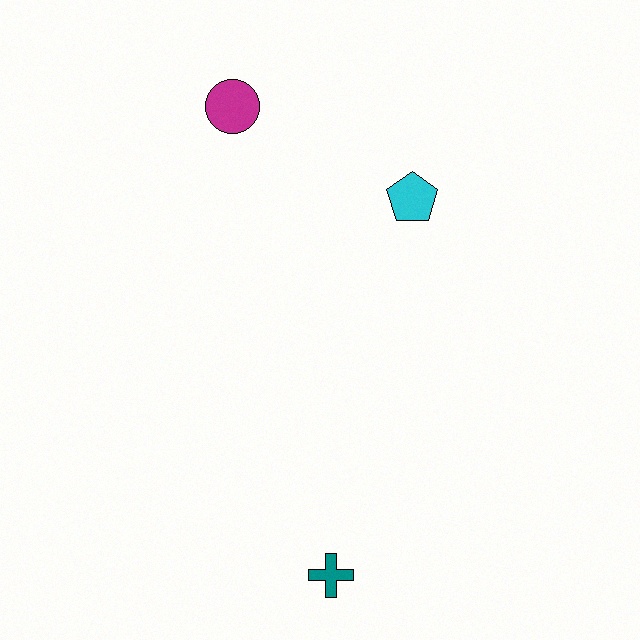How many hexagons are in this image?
There are no hexagons.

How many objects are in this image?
There are 3 objects.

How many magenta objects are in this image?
There is 1 magenta object.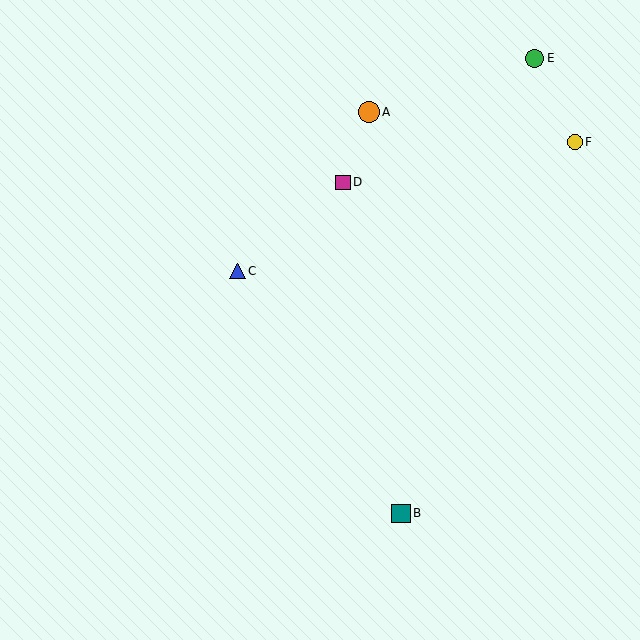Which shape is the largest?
The orange circle (labeled A) is the largest.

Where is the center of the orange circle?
The center of the orange circle is at (369, 112).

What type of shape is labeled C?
Shape C is a blue triangle.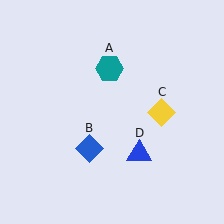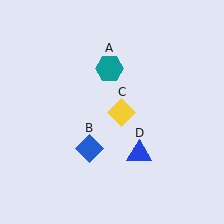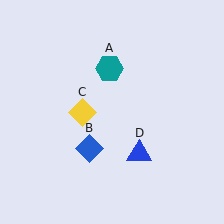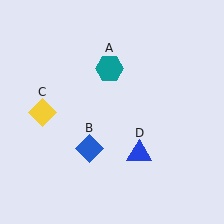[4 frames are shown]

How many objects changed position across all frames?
1 object changed position: yellow diamond (object C).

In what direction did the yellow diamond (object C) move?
The yellow diamond (object C) moved left.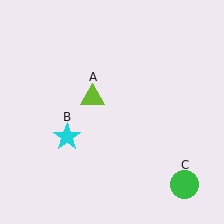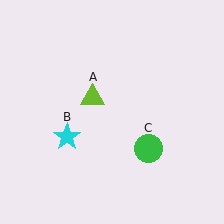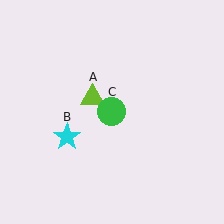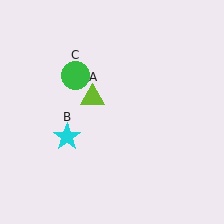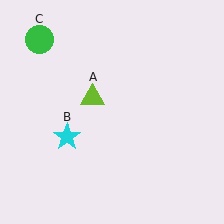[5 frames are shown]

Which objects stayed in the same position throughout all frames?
Lime triangle (object A) and cyan star (object B) remained stationary.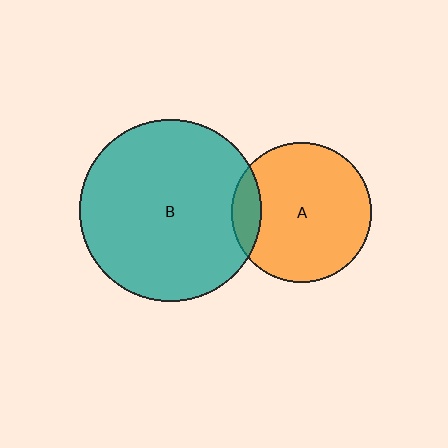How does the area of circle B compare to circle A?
Approximately 1.7 times.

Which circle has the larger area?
Circle B (teal).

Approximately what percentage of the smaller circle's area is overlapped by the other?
Approximately 10%.